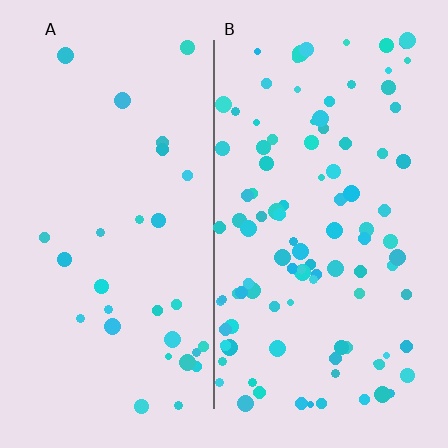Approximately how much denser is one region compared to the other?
Approximately 3.5× — region B over region A.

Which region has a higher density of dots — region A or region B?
B (the right).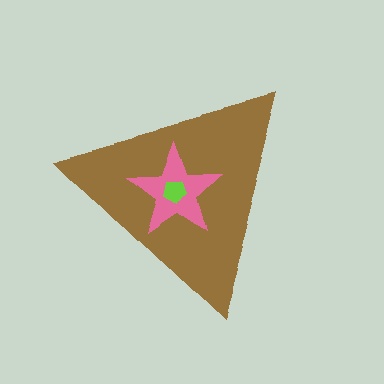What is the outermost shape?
The brown triangle.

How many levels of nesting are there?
3.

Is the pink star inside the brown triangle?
Yes.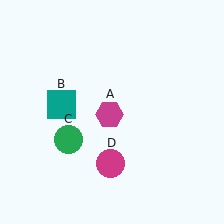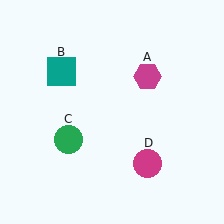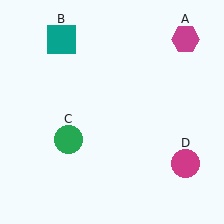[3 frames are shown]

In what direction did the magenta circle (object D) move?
The magenta circle (object D) moved right.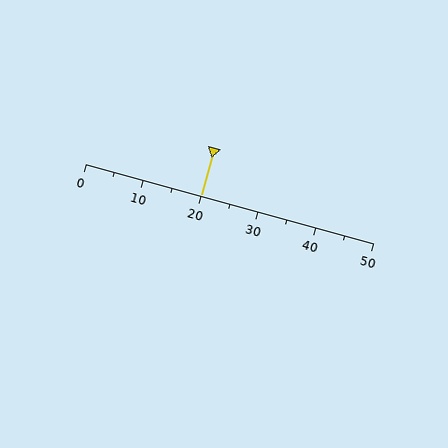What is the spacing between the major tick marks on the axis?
The major ticks are spaced 10 apart.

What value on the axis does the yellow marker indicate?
The marker indicates approximately 20.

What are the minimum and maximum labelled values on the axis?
The axis runs from 0 to 50.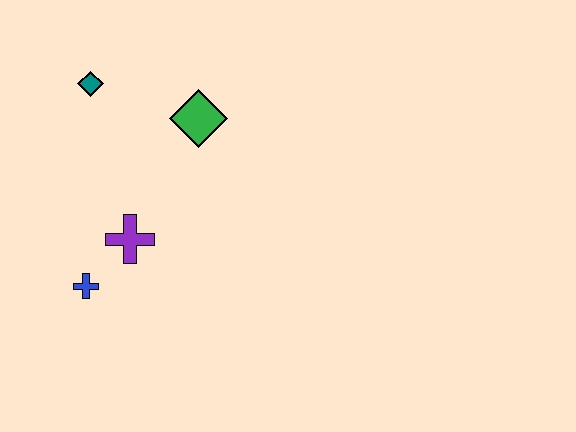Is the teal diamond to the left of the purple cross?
Yes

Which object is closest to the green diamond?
The teal diamond is closest to the green diamond.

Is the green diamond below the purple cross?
No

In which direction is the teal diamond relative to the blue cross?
The teal diamond is above the blue cross.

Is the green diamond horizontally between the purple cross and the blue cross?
No